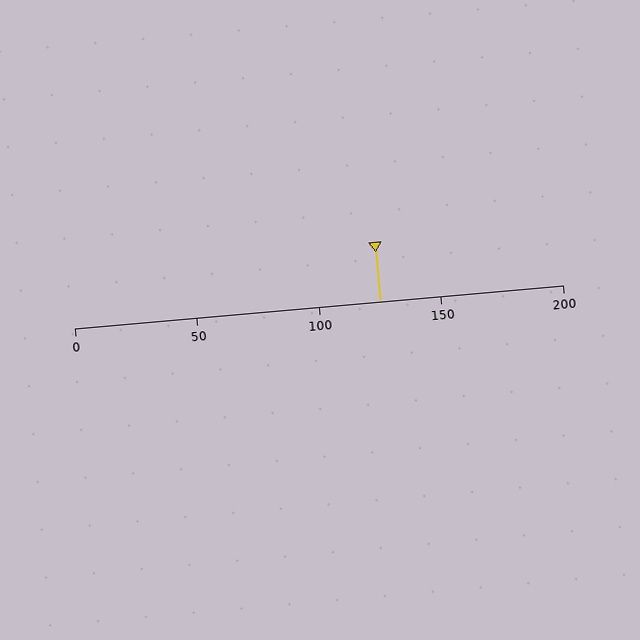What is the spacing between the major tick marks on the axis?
The major ticks are spaced 50 apart.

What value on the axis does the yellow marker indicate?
The marker indicates approximately 125.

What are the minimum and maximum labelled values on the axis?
The axis runs from 0 to 200.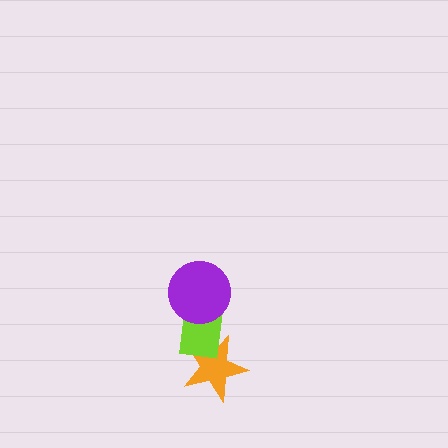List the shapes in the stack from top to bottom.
From top to bottom: the purple circle, the lime rectangle, the orange star.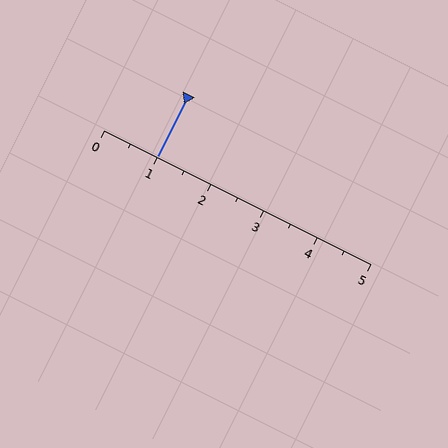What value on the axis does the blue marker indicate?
The marker indicates approximately 1.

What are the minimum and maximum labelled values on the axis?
The axis runs from 0 to 5.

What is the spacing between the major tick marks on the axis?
The major ticks are spaced 1 apart.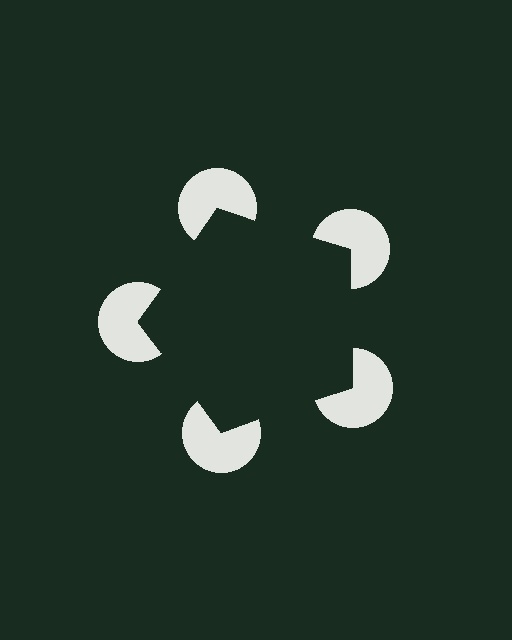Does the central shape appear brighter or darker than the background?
It typically appears slightly darker than the background, even though no actual brightness change is drawn.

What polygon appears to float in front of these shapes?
An illusory pentagon — its edges are inferred from the aligned wedge cuts in the pac-man discs, not physically drawn.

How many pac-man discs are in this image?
There are 5 — one at each vertex of the illusory pentagon.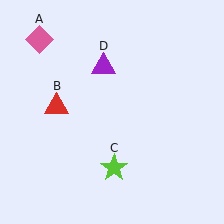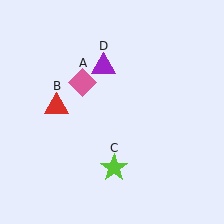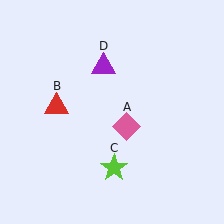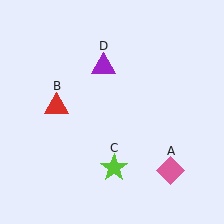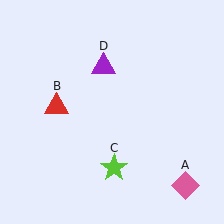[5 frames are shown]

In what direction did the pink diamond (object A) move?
The pink diamond (object A) moved down and to the right.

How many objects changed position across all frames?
1 object changed position: pink diamond (object A).